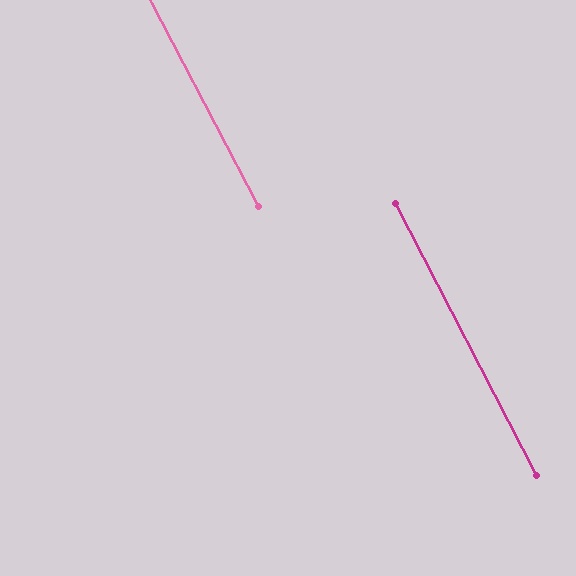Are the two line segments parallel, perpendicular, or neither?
Parallel — their directions differ by only 0.4°.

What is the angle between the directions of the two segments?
Approximately 0 degrees.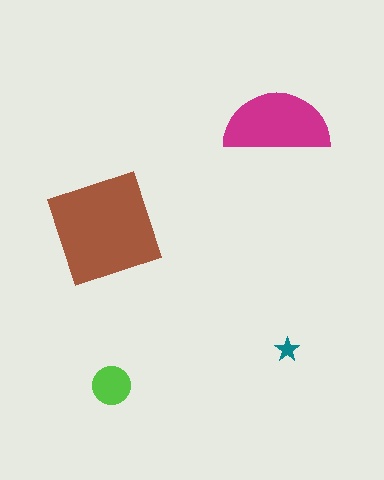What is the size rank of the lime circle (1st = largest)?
3rd.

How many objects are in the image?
There are 4 objects in the image.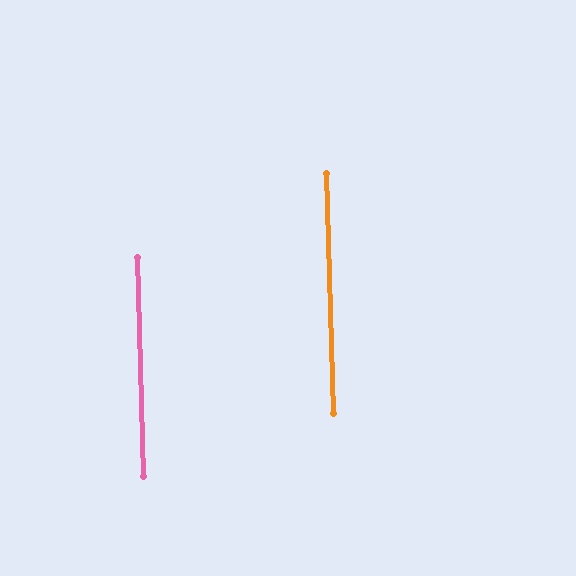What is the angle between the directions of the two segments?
Approximately 0 degrees.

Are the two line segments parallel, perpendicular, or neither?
Parallel — their directions differ by only 0.0°.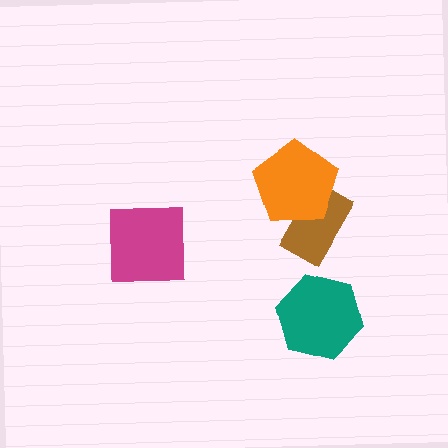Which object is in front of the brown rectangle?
The orange pentagon is in front of the brown rectangle.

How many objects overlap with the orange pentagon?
1 object overlaps with the orange pentagon.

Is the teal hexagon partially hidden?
No, no other shape covers it.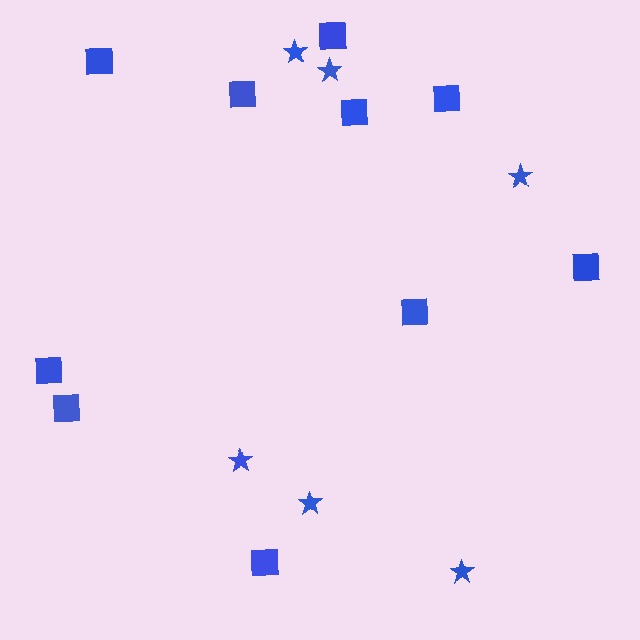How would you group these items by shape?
There are 2 groups: one group of stars (6) and one group of squares (10).